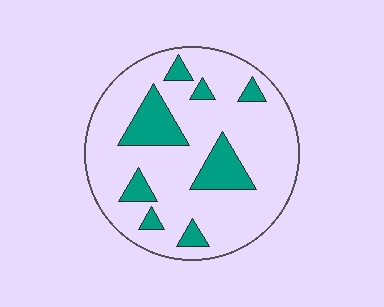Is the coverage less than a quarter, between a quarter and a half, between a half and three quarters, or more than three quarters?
Less than a quarter.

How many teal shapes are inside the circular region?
8.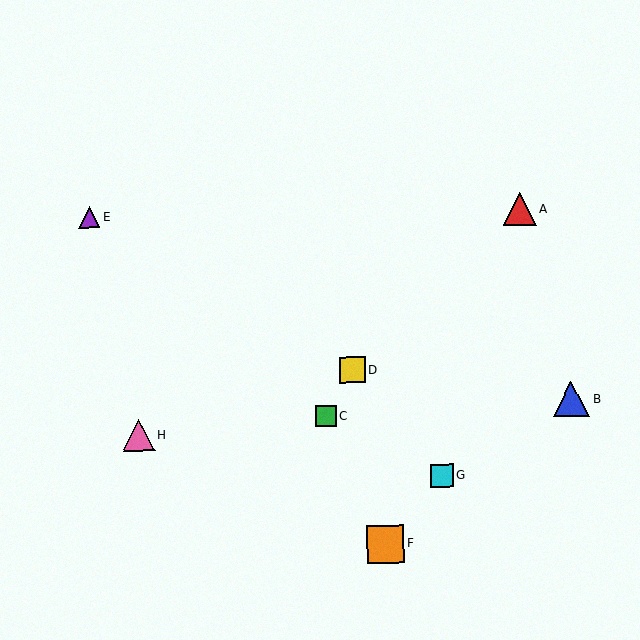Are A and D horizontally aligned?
No, A is at y≈209 and D is at y≈370.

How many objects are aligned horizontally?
2 objects (A, E) are aligned horizontally.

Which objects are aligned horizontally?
Objects A, E are aligned horizontally.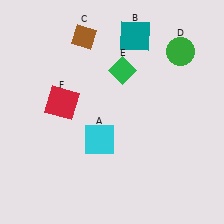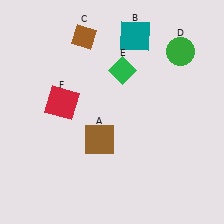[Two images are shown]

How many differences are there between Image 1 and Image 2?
There is 1 difference between the two images.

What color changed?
The square (A) changed from cyan in Image 1 to brown in Image 2.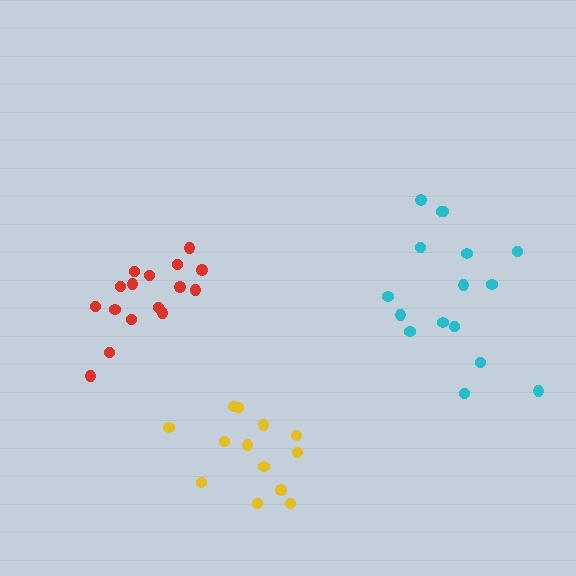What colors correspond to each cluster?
The clusters are colored: red, yellow, cyan.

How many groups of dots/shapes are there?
There are 3 groups.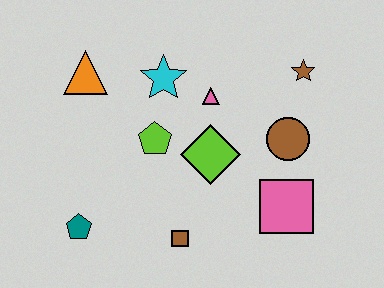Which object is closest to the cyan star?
The pink triangle is closest to the cyan star.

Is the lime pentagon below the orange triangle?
Yes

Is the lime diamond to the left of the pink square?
Yes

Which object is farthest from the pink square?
The orange triangle is farthest from the pink square.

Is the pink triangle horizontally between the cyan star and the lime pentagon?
No